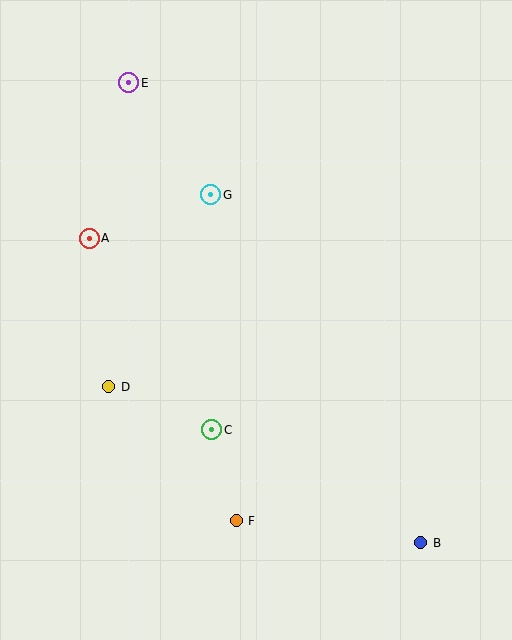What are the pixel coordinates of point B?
Point B is at (421, 543).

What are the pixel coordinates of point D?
Point D is at (109, 387).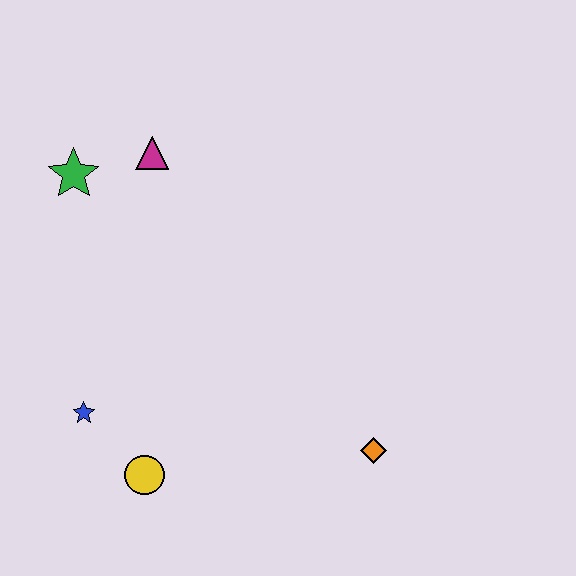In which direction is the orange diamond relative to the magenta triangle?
The orange diamond is below the magenta triangle.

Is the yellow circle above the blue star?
No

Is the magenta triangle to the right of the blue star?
Yes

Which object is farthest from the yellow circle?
The magenta triangle is farthest from the yellow circle.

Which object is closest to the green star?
The magenta triangle is closest to the green star.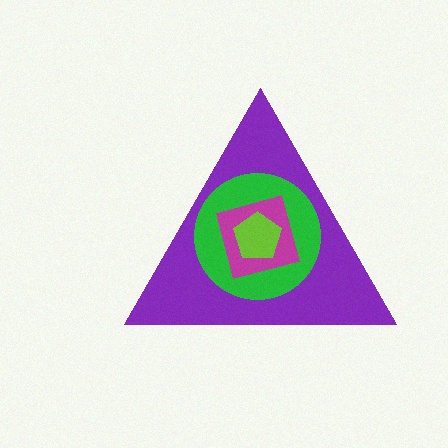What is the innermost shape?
The lime pentagon.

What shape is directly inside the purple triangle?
The green circle.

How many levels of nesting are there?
4.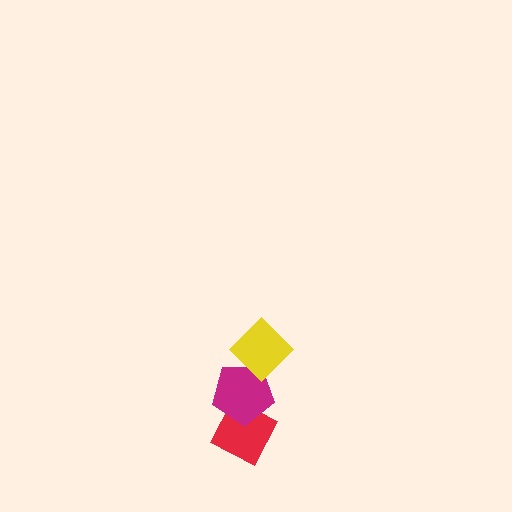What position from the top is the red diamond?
The red diamond is 3rd from the top.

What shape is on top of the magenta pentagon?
The yellow diamond is on top of the magenta pentagon.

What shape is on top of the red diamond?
The magenta pentagon is on top of the red diamond.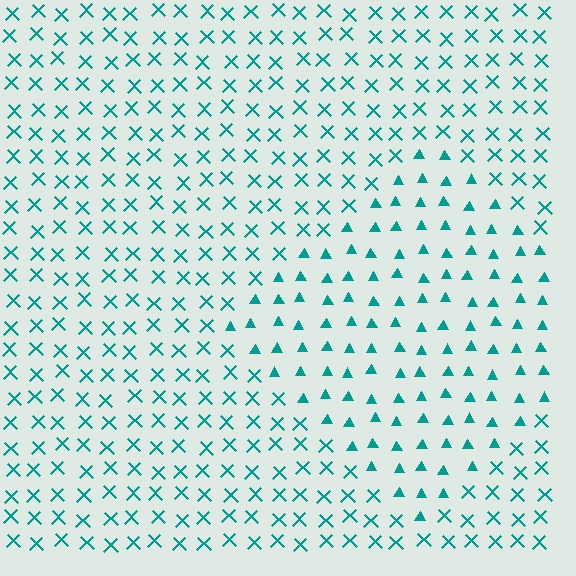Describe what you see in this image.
The image is filled with small teal elements arranged in a uniform grid. A diamond-shaped region contains triangles, while the surrounding area contains X marks. The boundary is defined purely by the change in element shape.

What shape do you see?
I see a diamond.